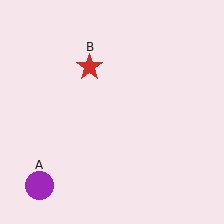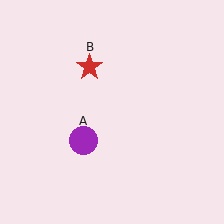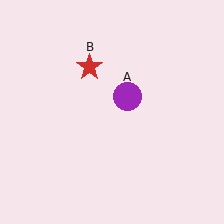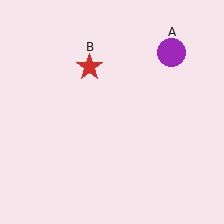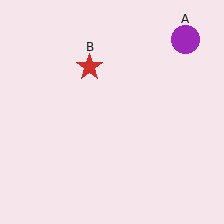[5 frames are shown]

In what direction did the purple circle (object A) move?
The purple circle (object A) moved up and to the right.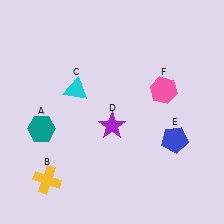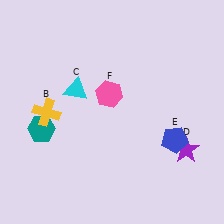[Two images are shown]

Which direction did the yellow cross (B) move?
The yellow cross (B) moved up.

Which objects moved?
The objects that moved are: the yellow cross (B), the purple star (D), the pink hexagon (F).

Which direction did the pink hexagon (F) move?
The pink hexagon (F) moved left.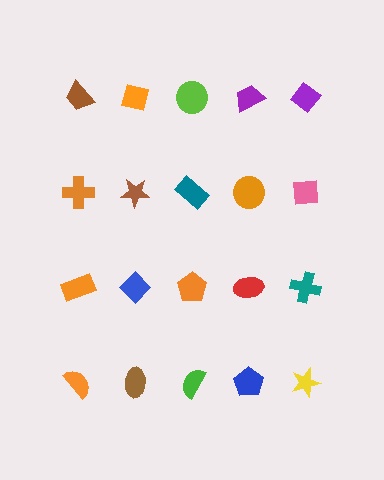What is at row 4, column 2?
A brown ellipse.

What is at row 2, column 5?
A pink square.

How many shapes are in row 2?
5 shapes.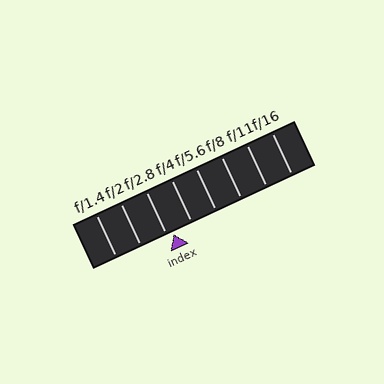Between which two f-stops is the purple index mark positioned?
The index mark is between f/2.8 and f/4.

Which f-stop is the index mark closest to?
The index mark is closest to f/2.8.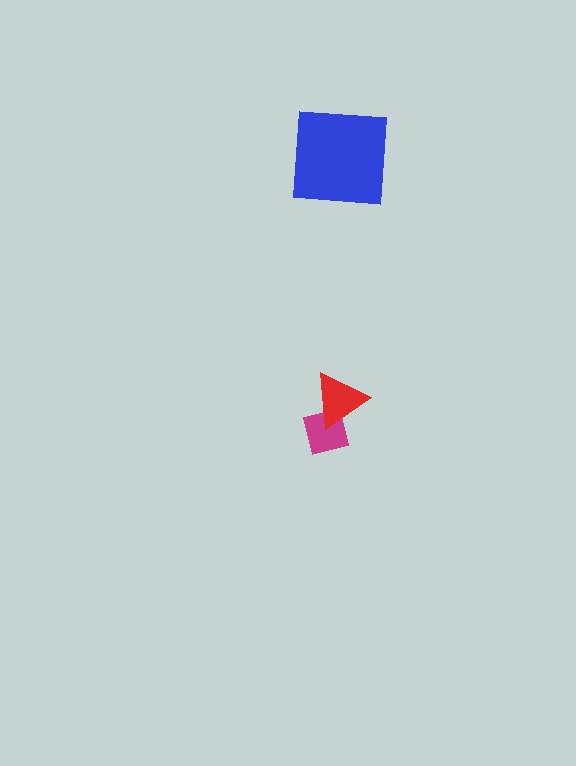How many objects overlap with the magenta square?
1 object overlaps with the magenta square.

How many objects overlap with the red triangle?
1 object overlaps with the red triangle.